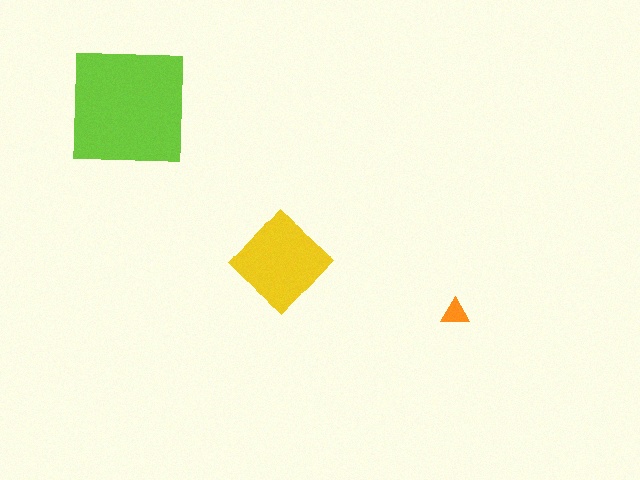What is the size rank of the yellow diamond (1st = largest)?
2nd.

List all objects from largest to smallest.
The lime square, the yellow diamond, the orange triangle.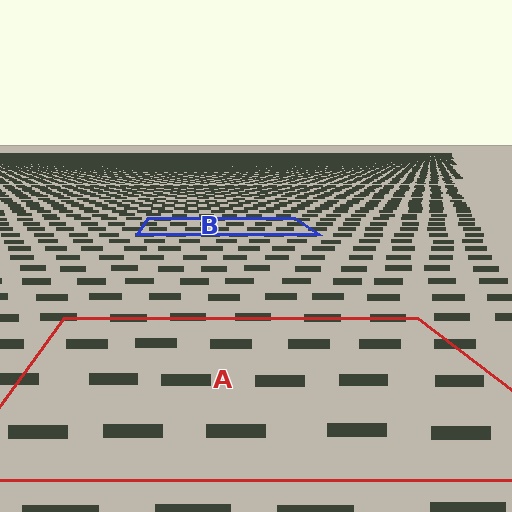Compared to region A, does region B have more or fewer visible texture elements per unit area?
Region B has more texture elements per unit area — they are packed more densely because it is farther away.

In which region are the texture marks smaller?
The texture marks are smaller in region B, because it is farther away.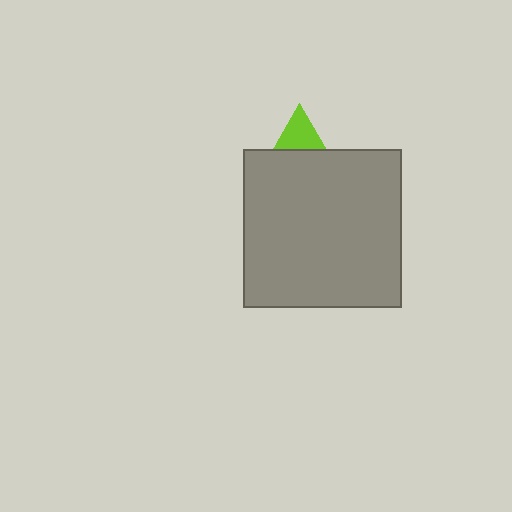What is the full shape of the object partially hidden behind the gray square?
The partially hidden object is a lime triangle.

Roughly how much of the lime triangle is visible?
A small part of it is visible (roughly 34%).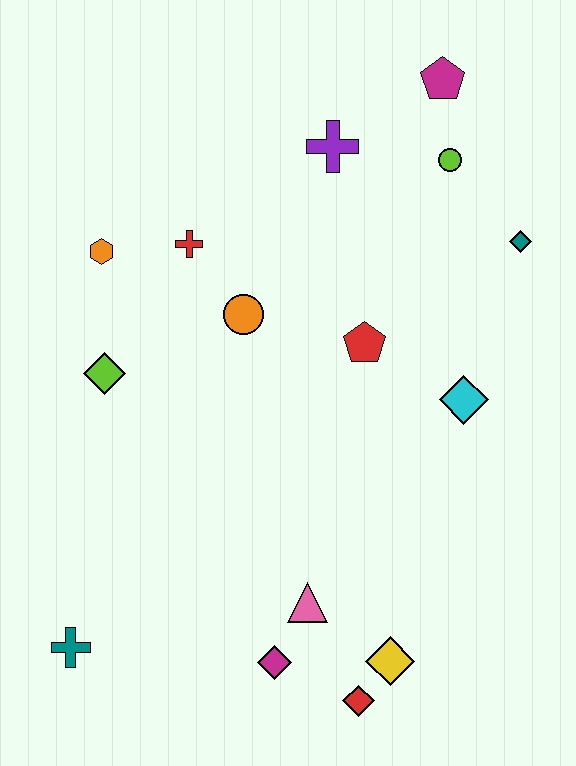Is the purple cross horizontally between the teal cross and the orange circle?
No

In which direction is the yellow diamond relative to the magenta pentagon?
The yellow diamond is below the magenta pentagon.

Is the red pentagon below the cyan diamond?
No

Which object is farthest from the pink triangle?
The magenta pentagon is farthest from the pink triangle.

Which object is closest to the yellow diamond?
The red diamond is closest to the yellow diamond.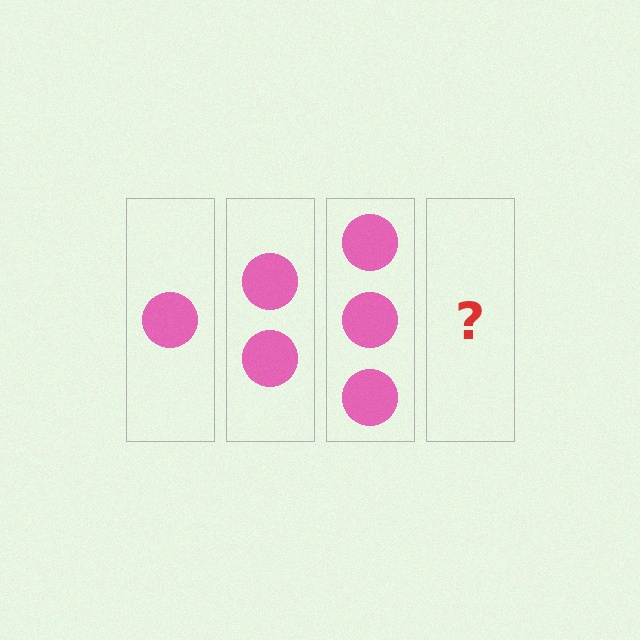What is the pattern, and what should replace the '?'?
The pattern is that each step adds one more circle. The '?' should be 4 circles.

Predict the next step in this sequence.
The next step is 4 circles.